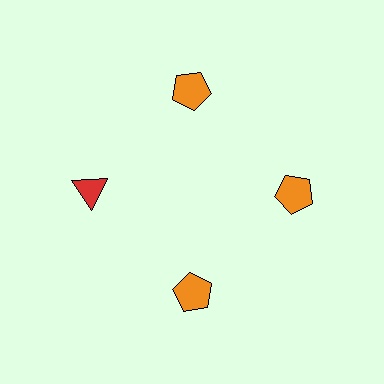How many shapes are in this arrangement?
There are 4 shapes arranged in a ring pattern.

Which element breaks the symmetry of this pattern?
The red triangle at roughly the 9 o'clock position breaks the symmetry. All other shapes are orange pentagons.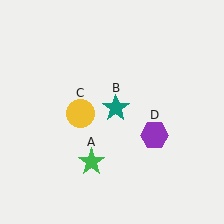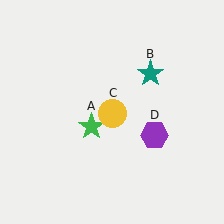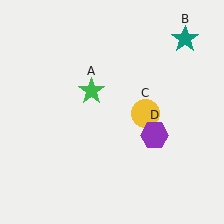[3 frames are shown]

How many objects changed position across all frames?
3 objects changed position: green star (object A), teal star (object B), yellow circle (object C).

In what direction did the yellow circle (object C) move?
The yellow circle (object C) moved right.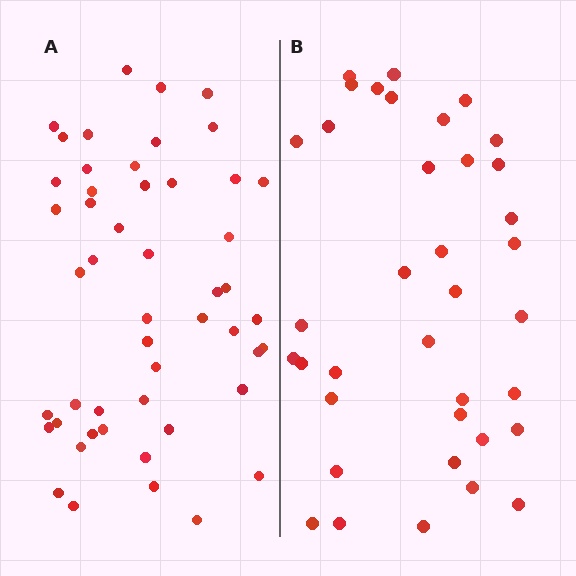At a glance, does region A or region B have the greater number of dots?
Region A (the left region) has more dots.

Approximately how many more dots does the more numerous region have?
Region A has approximately 15 more dots than region B.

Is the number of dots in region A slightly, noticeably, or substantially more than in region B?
Region A has noticeably more, but not dramatically so. The ratio is roughly 1.4 to 1.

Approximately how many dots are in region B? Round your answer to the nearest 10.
About 40 dots. (The exact count is 37, which rounds to 40.)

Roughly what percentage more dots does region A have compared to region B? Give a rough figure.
About 35% more.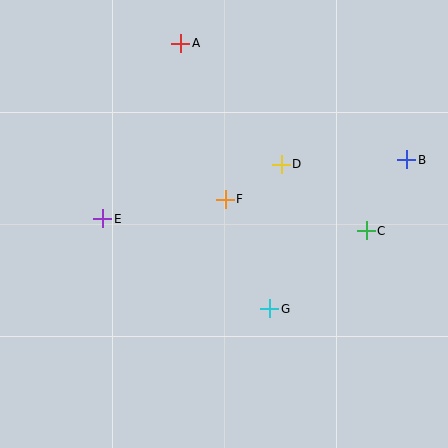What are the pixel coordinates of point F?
Point F is at (225, 199).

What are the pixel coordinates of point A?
Point A is at (181, 43).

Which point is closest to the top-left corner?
Point A is closest to the top-left corner.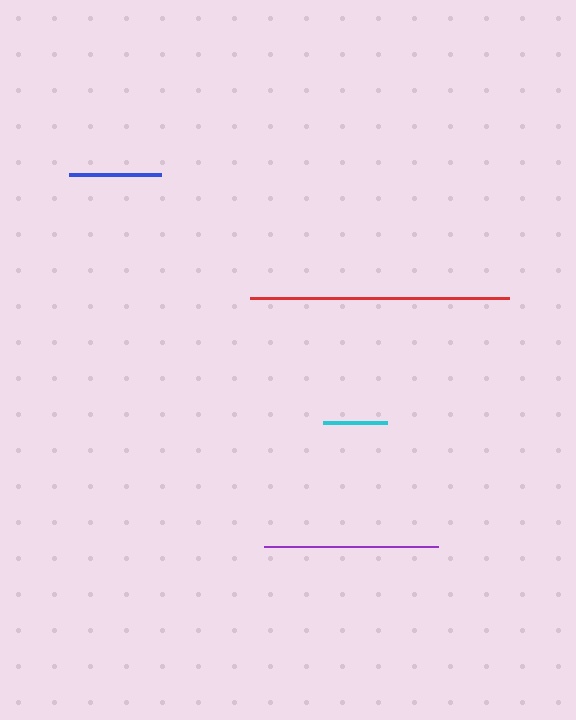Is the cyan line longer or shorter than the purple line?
The purple line is longer than the cyan line.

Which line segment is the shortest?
The cyan line is the shortest at approximately 64 pixels.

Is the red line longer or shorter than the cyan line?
The red line is longer than the cyan line.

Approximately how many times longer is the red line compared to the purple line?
The red line is approximately 1.5 times the length of the purple line.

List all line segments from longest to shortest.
From longest to shortest: red, purple, blue, cyan.